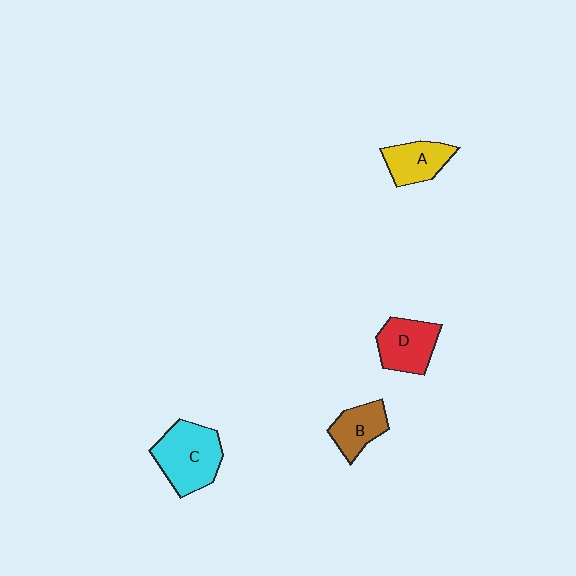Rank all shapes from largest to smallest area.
From largest to smallest: C (cyan), D (red), A (yellow), B (brown).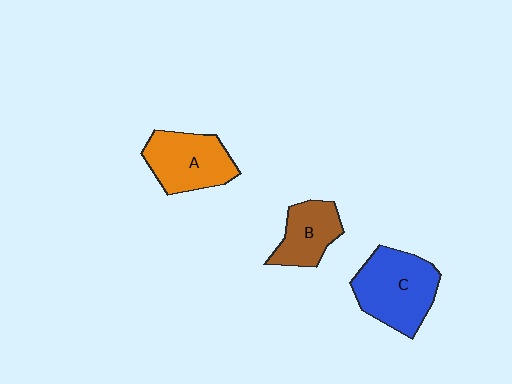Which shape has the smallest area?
Shape B (brown).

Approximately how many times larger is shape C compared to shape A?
Approximately 1.2 times.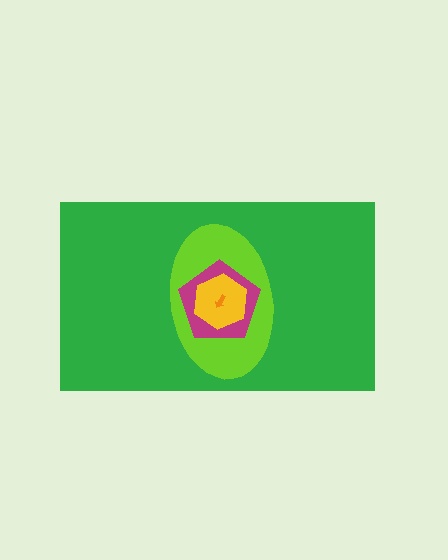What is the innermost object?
The orange arrow.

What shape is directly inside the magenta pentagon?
The yellow hexagon.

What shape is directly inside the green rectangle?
The lime ellipse.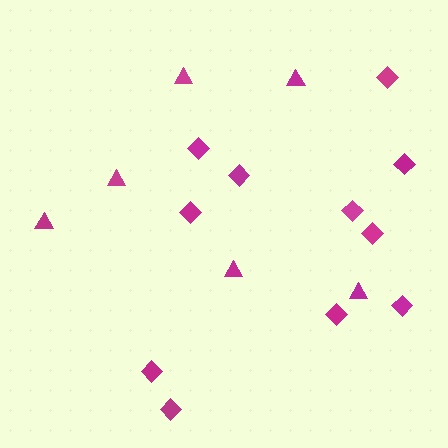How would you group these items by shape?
There are 2 groups: one group of diamonds (11) and one group of triangles (6).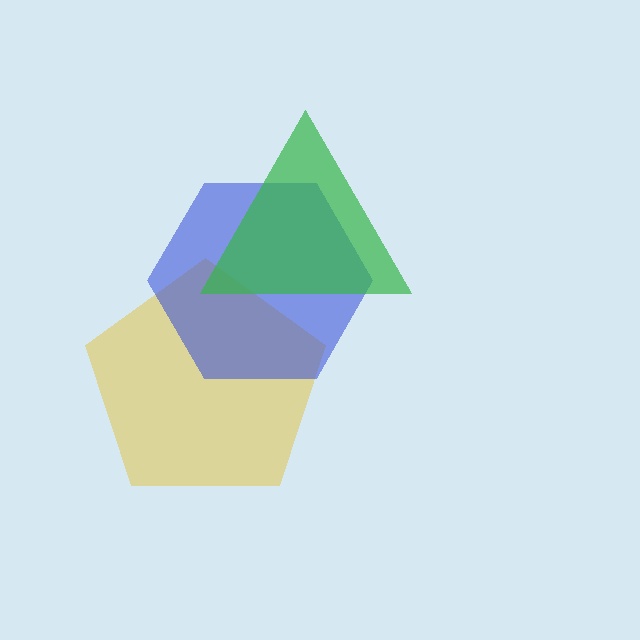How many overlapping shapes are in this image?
There are 3 overlapping shapes in the image.